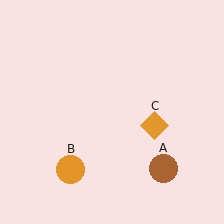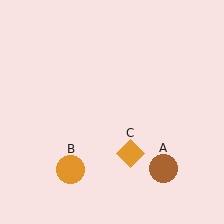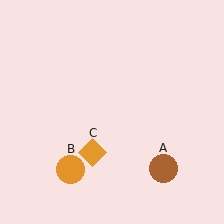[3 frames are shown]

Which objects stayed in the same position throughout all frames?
Brown circle (object A) and orange circle (object B) remained stationary.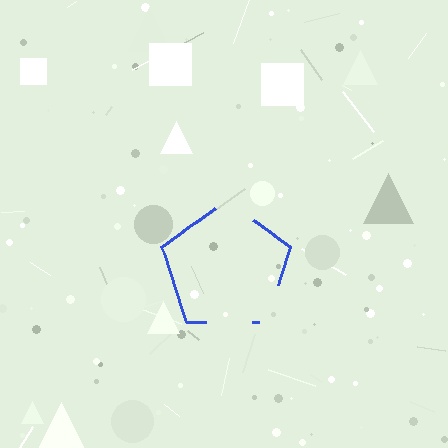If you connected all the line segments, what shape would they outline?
They would outline a pentagon.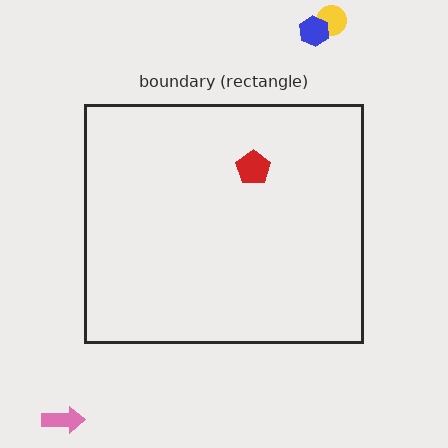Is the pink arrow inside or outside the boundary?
Outside.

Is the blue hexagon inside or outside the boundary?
Outside.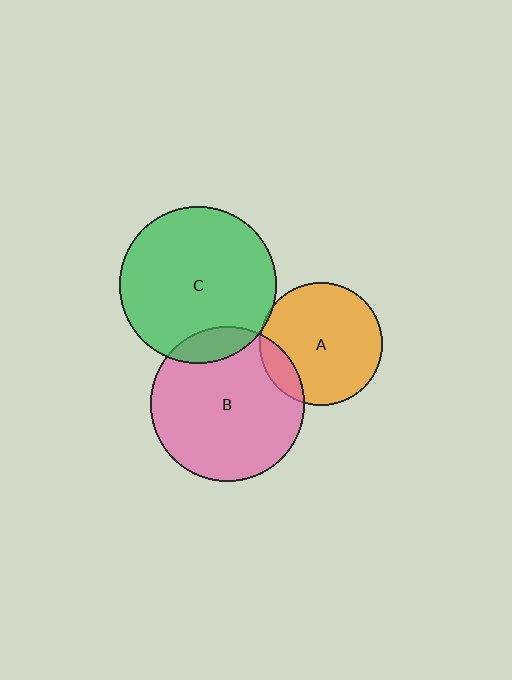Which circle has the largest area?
Circle C (green).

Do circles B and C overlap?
Yes.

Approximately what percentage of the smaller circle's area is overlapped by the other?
Approximately 10%.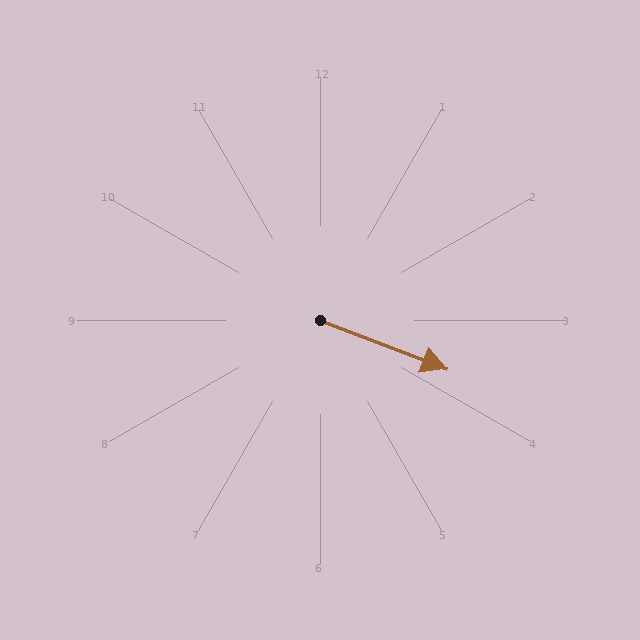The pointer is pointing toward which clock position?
Roughly 4 o'clock.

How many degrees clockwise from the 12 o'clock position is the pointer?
Approximately 111 degrees.